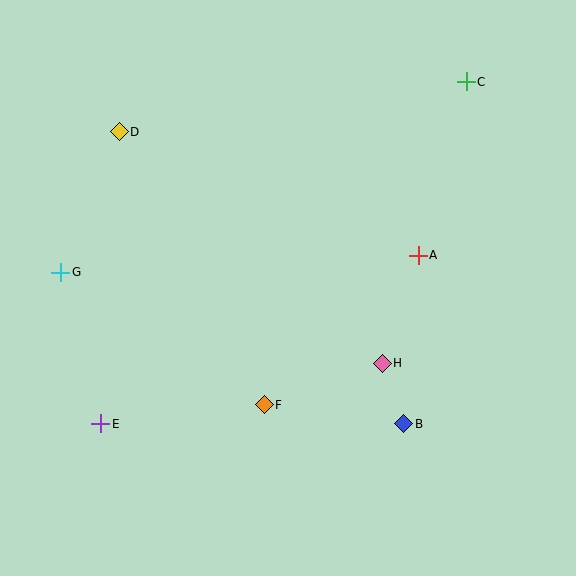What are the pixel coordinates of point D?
Point D is at (119, 132).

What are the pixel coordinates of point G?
Point G is at (61, 272).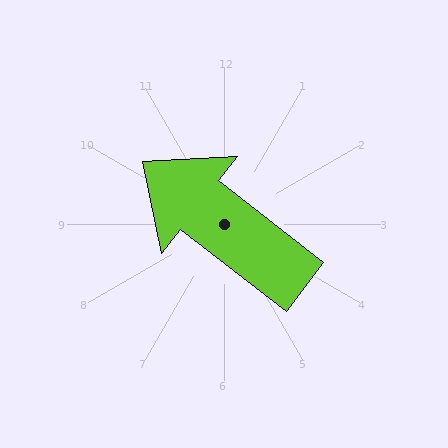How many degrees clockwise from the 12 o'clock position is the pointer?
Approximately 308 degrees.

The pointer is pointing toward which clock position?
Roughly 10 o'clock.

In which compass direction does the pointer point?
Northwest.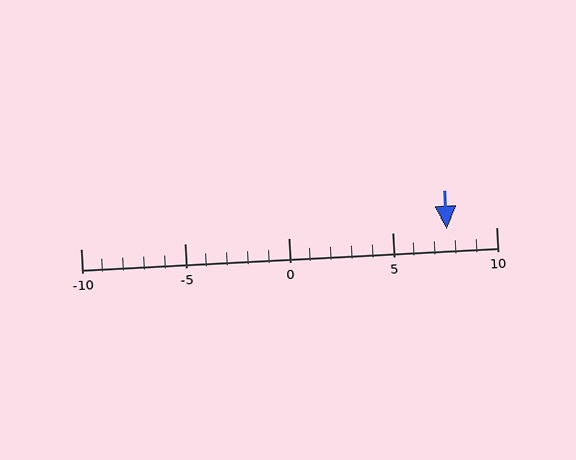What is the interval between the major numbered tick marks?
The major tick marks are spaced 5 units apart.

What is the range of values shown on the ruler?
The ruler shows values from -10 to 10.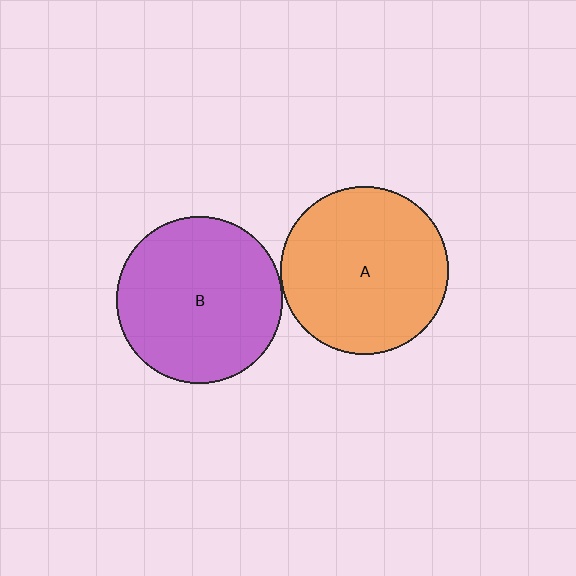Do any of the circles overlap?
No, none of the circles overlap.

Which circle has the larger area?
Circle A (orange).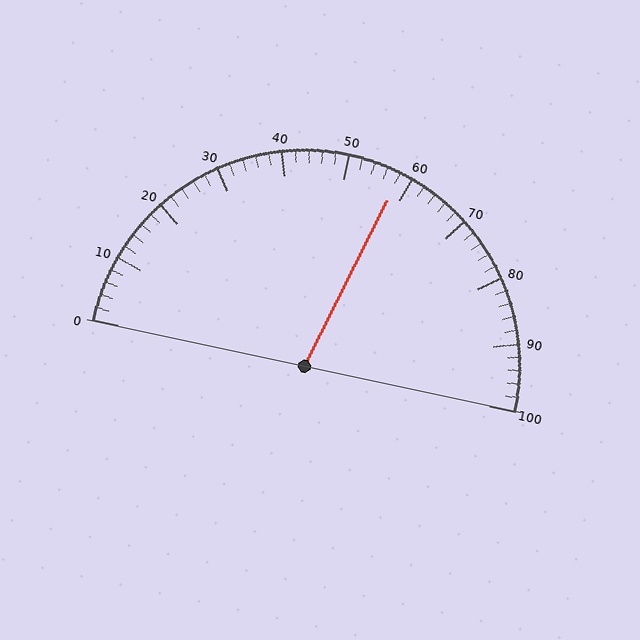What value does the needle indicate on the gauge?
The needle indicates approximately 58.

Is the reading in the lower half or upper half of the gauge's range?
The reading is in the upper half of the range (0 to 100).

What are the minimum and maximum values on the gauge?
The gauge ranges from 0 to 100.